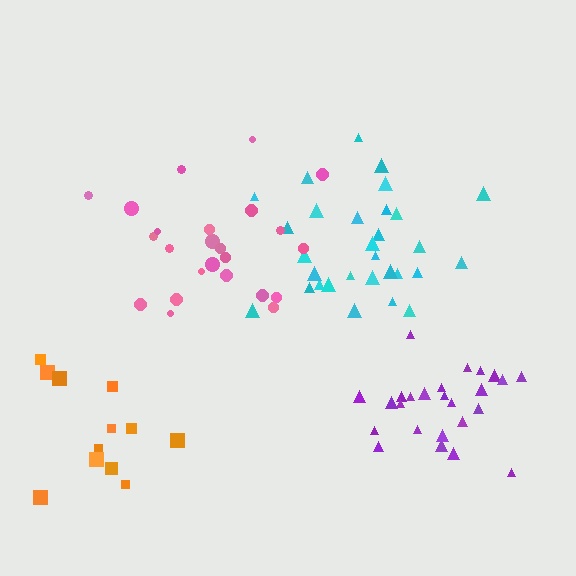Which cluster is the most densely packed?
Purple.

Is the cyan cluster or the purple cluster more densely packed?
Purple.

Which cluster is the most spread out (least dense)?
Pink.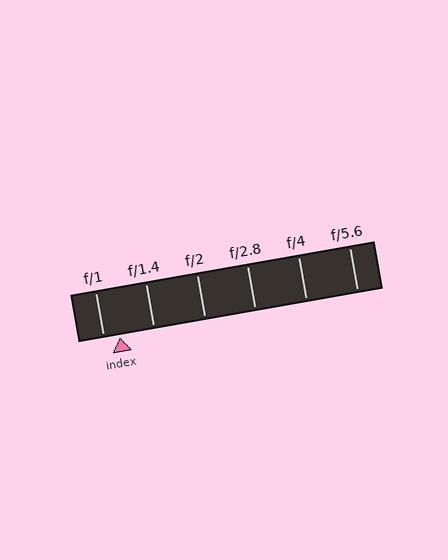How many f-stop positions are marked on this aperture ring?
There are 6 f-stop positions marked.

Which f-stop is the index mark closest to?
The index mark is closest to f/1.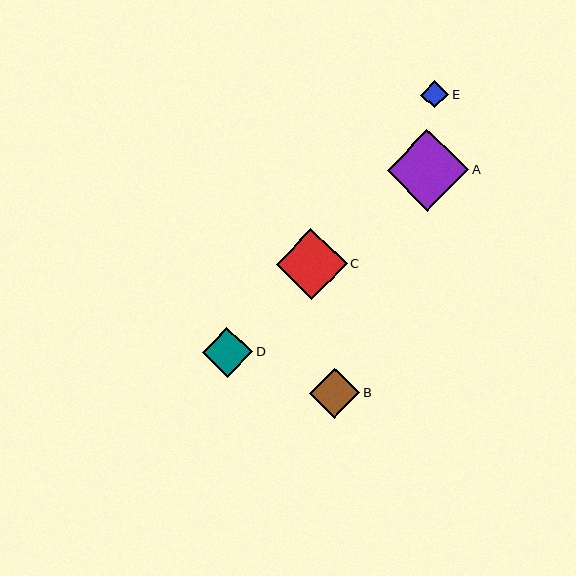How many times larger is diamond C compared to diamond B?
Diamond C is approximately 1.4 times the size of diamond B.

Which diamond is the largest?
Diamond A is the largest with a size of approximately 82 pixels.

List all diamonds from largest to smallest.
From largest to smallest: A, C, D, B, E.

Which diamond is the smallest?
Diamond E is the smallest with a size of approximately 28 pixels.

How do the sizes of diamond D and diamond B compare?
Diamond D and diamond B are approximately the same size.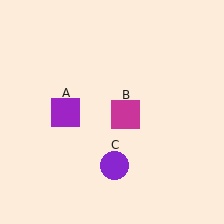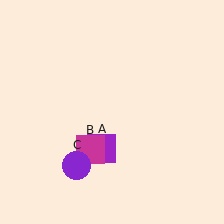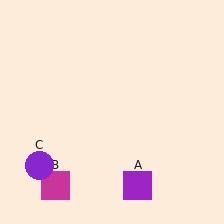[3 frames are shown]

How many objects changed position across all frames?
3 objects changed position: purple square (object A), magenta square (object B), purple circle (object C).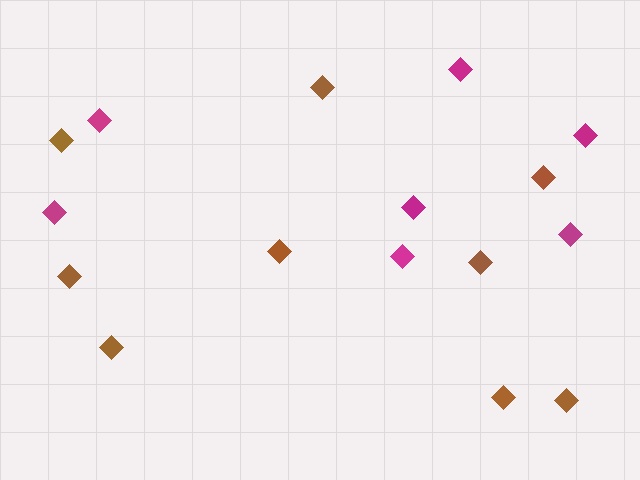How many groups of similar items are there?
There are 2 groups: one group of magenta diamonds (7) and one group of brown diamonds (9).